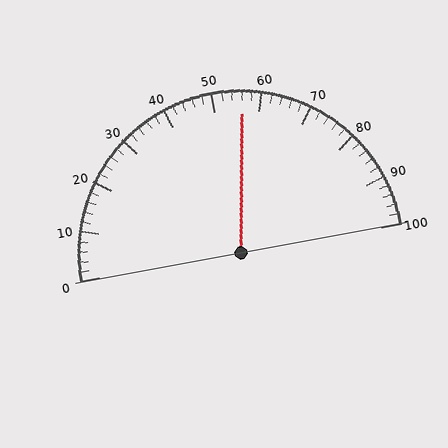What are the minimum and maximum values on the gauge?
The gauge ranges from 0 to 100.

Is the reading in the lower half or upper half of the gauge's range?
The reading is in the upper half of the range (0 to 100).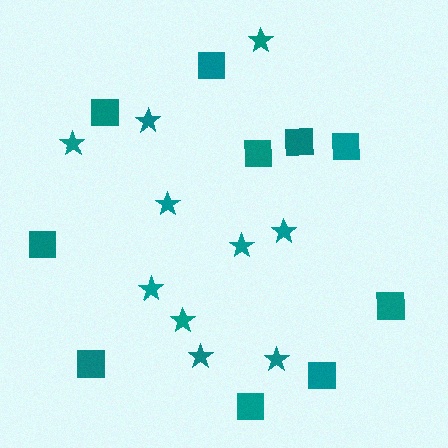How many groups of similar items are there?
There are 2 groups: one group of stars (10) and one group of squares (10).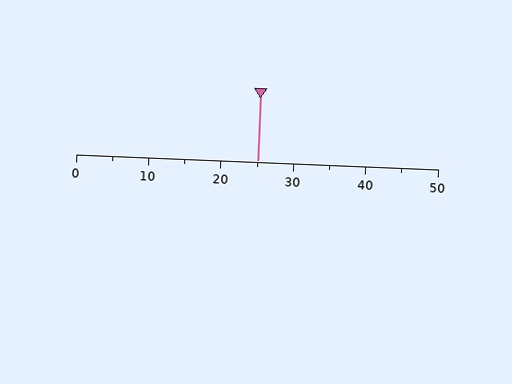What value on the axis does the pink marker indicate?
The marker indicates approximately 25.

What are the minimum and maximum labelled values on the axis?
The axis runs from 0 to 50.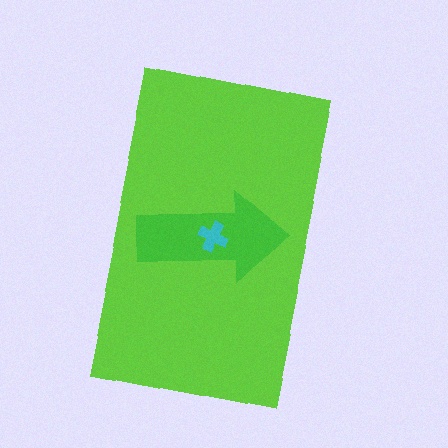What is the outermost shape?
The lime rectangle.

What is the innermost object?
The cyan cross.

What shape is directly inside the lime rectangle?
The green arrow.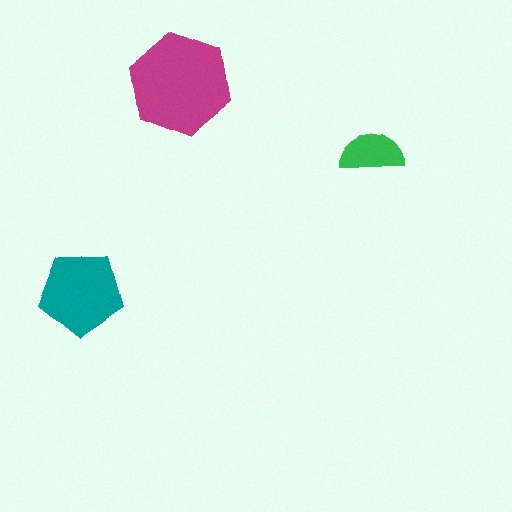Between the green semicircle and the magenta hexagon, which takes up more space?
The magenta hexagon.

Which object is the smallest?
The green semicircle.